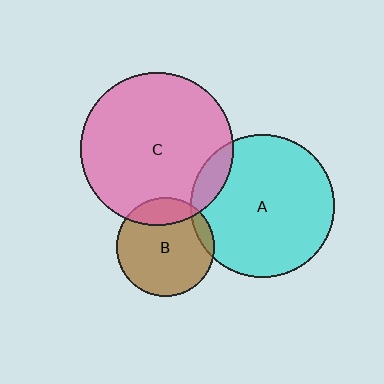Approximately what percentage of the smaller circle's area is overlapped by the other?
Approximately 10%.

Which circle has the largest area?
Circle C (pink).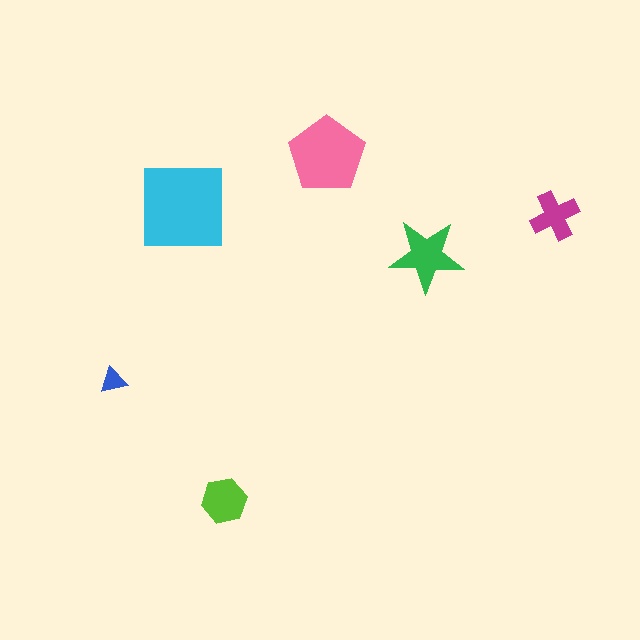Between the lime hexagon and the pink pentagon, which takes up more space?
The pink pentagon.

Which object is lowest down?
The lime hexagon is bottommost.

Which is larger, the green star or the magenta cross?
The green star.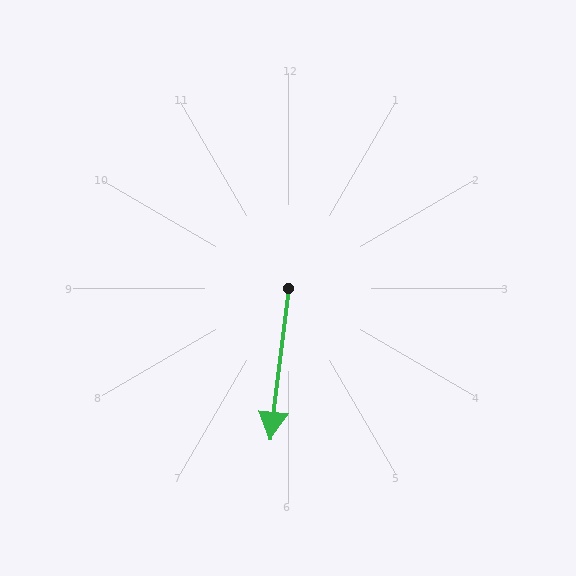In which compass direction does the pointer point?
South.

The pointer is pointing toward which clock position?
Roughly 6 o'clock.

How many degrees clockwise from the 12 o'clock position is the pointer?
Approximately 187 degrees.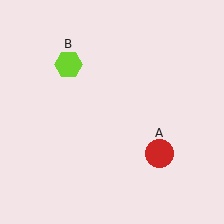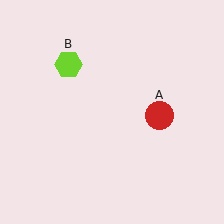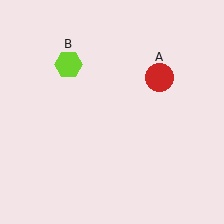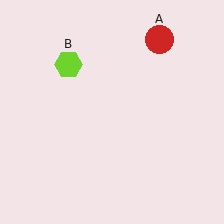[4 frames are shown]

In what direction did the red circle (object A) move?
The red circle (object A) moved up.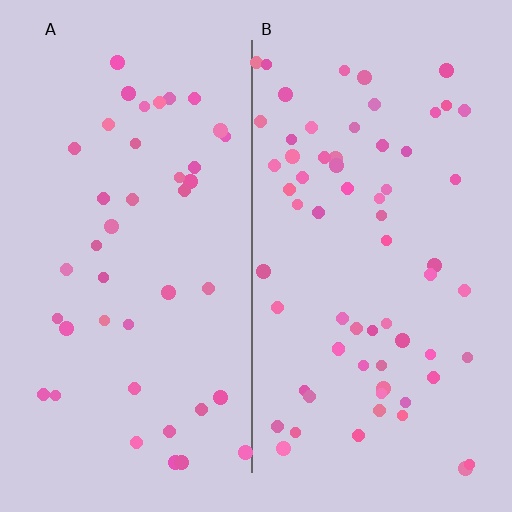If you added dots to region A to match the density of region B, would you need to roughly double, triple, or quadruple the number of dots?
Approximately double.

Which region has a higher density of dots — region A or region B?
B (the right).